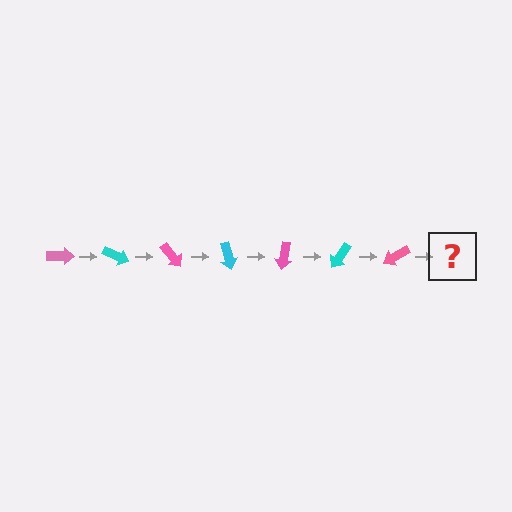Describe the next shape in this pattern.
It should be a cyan arrow, rotated 175 degrees from the start.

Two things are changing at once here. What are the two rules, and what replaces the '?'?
The two rules are that it rotates 25 degrees each step and the color cycles through pink and cyan. The '?' should be a cyan arrow, rotated 175 degrees from the start.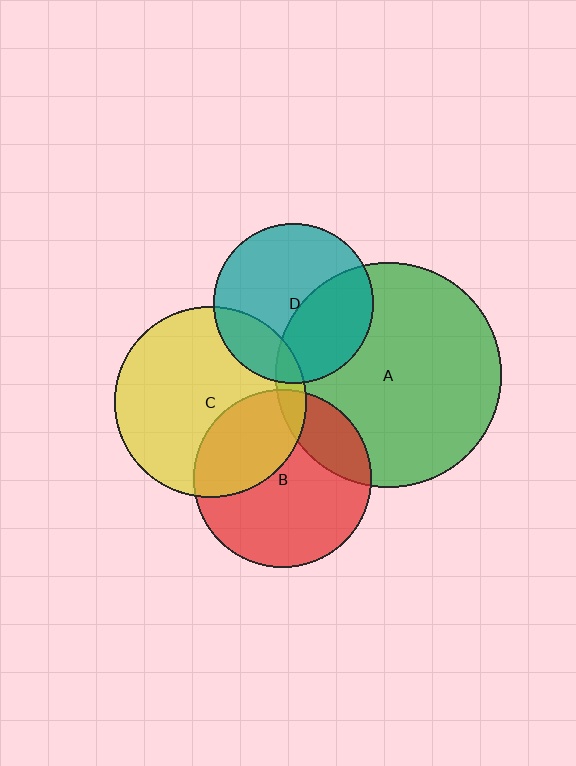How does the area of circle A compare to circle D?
Approximately 2.0 times.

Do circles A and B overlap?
Yes.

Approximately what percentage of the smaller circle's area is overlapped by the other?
Approximately 20%.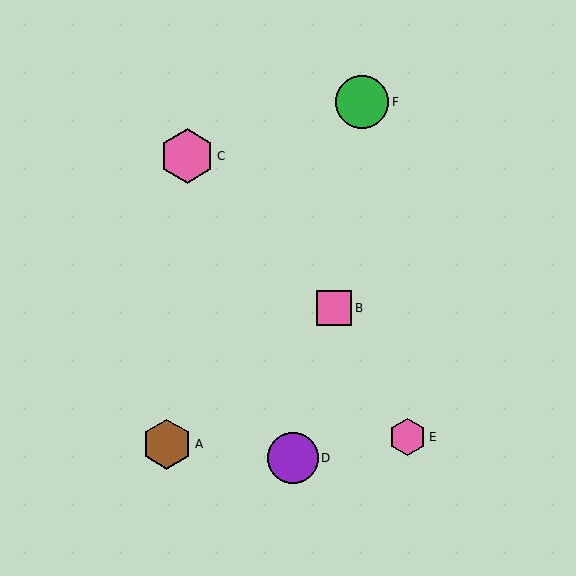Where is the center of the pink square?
The center of the pink square is at (334, 308).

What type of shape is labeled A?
Shape A is a brown hexagon.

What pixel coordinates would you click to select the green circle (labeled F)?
Click at (362, 102) to select the green circle F.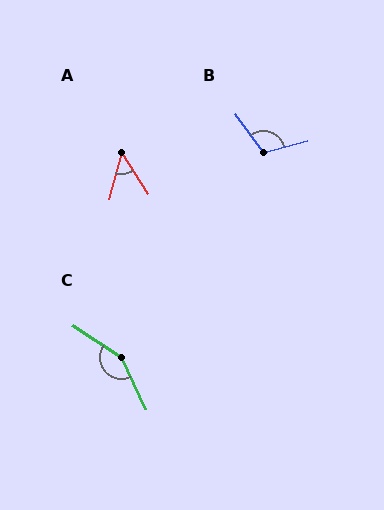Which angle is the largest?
C, at approximately 149 degrees.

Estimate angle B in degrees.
Approximately 110 degrees.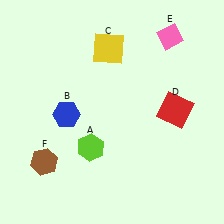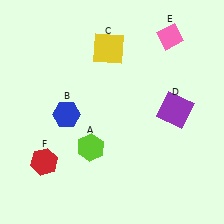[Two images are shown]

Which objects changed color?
D changed from red to purple. F changed from brown to red.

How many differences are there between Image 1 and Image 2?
There are 2 differences between the two images.